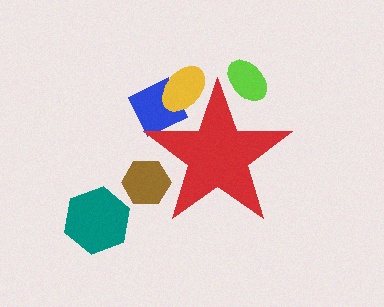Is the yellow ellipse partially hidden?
Yes, the yellow ellipse is partially hidden behind the red star.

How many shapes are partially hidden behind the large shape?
4 shapes are partially hidden.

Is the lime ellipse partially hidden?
Yes, the lime ellipse is partially hidden behind the red star.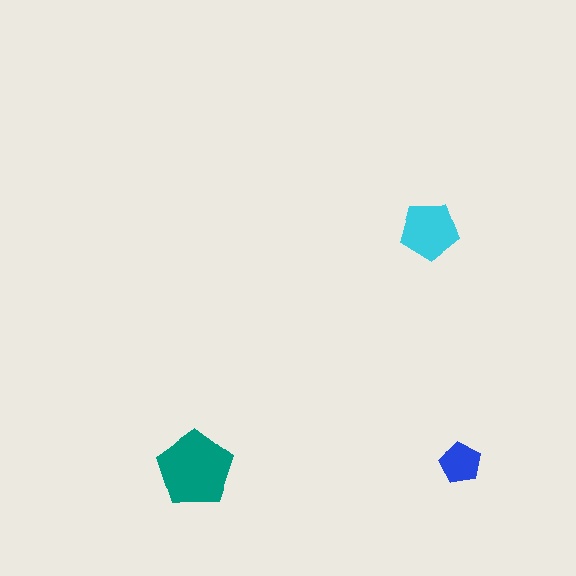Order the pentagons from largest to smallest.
the teal one, the cyan one, the blue one.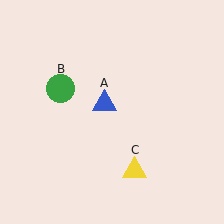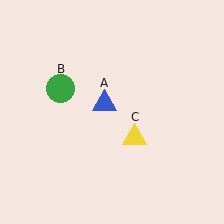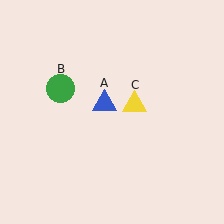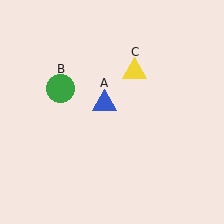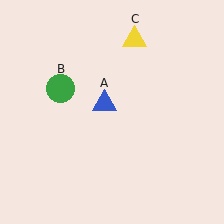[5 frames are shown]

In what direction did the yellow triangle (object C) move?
The yellow triangle (object C) moved up.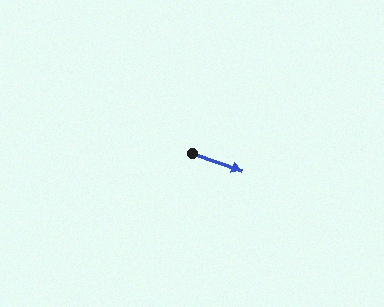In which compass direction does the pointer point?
East.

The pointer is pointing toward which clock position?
Roughly 4 o'clock.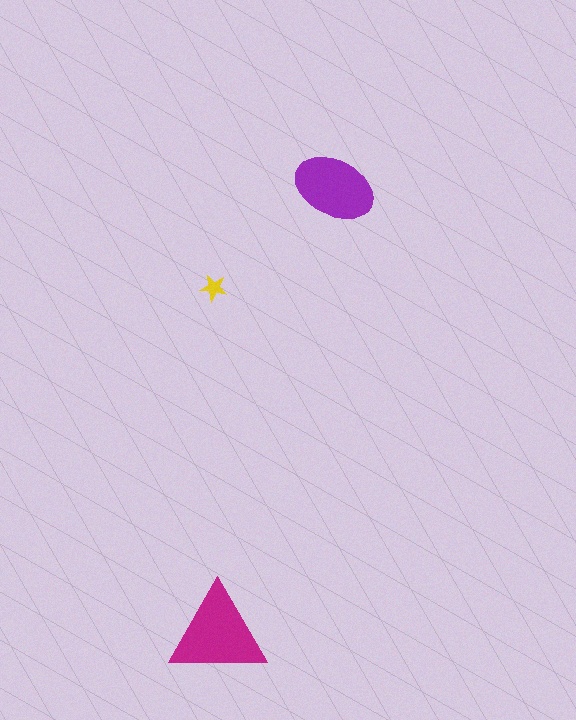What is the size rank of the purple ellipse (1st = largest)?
2nd.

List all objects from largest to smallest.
The magenta triangle, the purple ellipse, the yellow star.